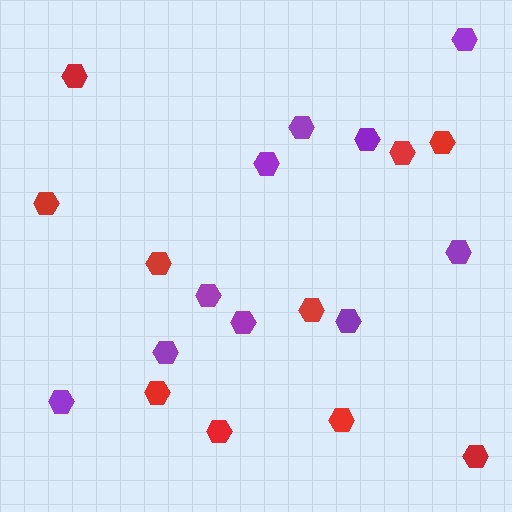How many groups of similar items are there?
There are 2 groups: one group of red hexagons (10) and one group of purple hexagons (10).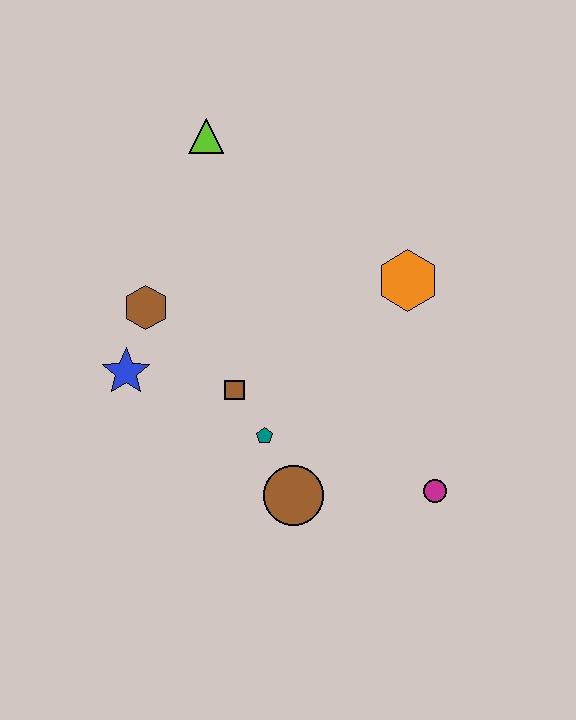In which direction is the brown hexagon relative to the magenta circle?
The brown hexagon is to the left of the magenta circle.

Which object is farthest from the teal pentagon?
The lime triangle is farthest from the teal pentagon.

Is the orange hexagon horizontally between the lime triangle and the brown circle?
No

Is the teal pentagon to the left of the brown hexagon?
No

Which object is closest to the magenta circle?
The brown circle is closest to the magenta circle.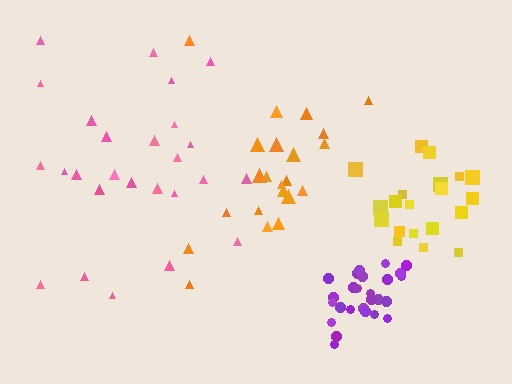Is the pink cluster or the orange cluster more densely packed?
Orange.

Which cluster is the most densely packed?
Purple.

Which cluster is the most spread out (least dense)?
Pink.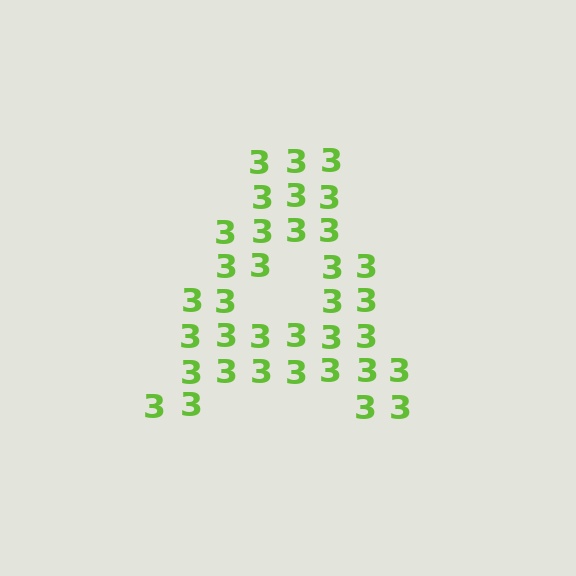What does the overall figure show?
The overall figure shows the letter A.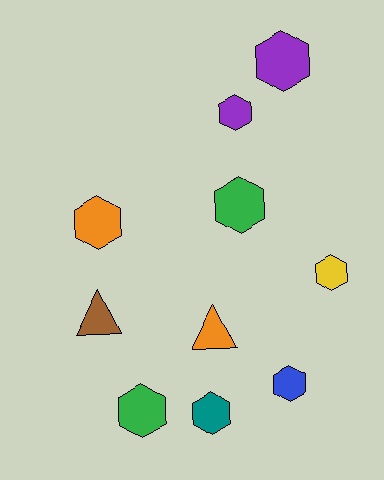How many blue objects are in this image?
There is 1 blue object.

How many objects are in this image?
There are 10 objects.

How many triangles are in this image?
There are 2 triangles.